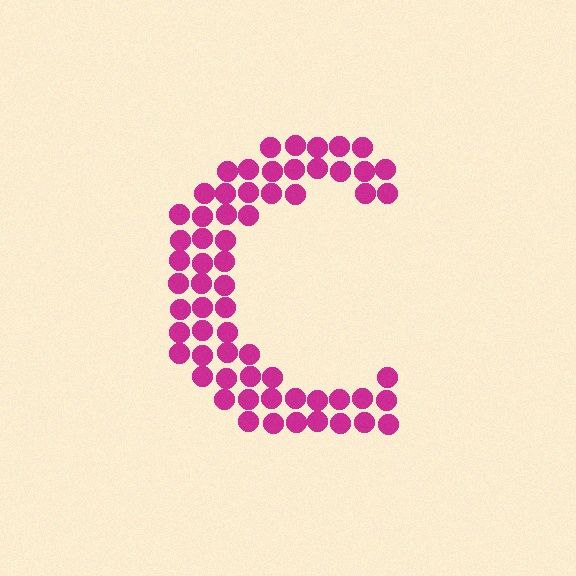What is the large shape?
The large shape is the letter C.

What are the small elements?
The small elements are circles.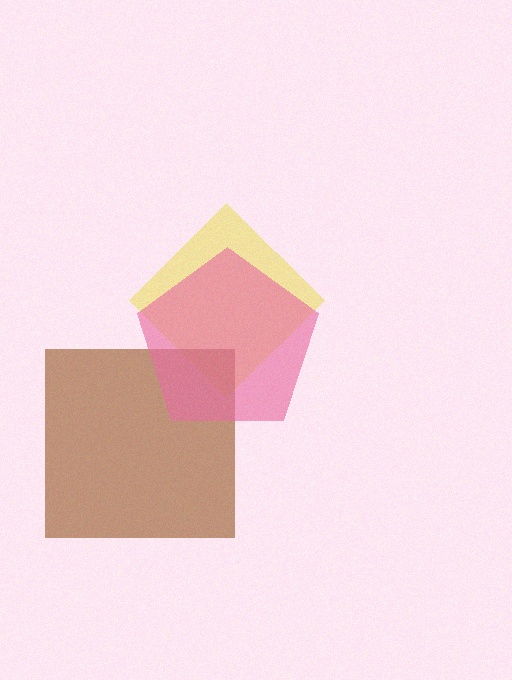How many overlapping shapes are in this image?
There are 3 overlapping shapes in the image.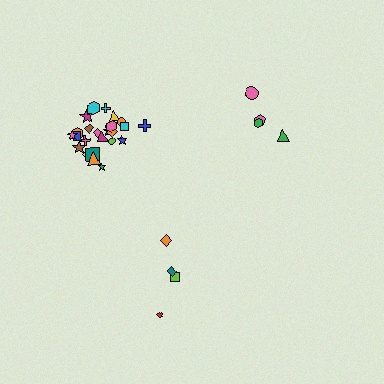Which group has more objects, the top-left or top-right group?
The top-left group.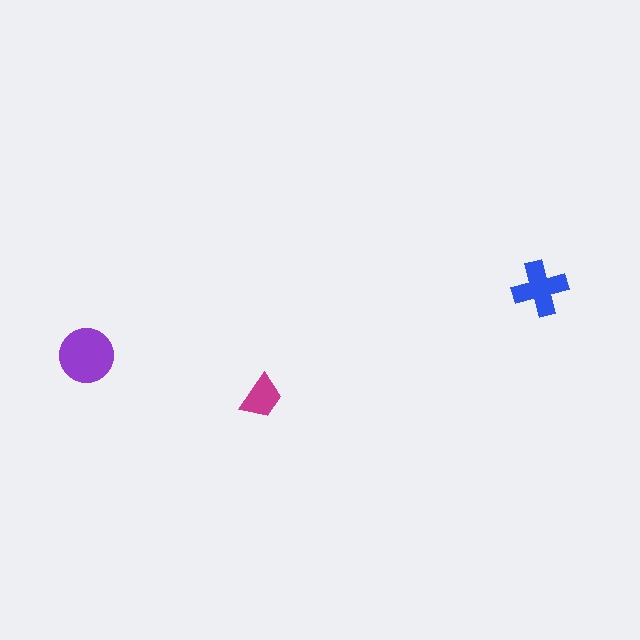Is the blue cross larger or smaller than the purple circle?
Smaller.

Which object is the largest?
The purple circle.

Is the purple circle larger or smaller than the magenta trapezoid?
Larger.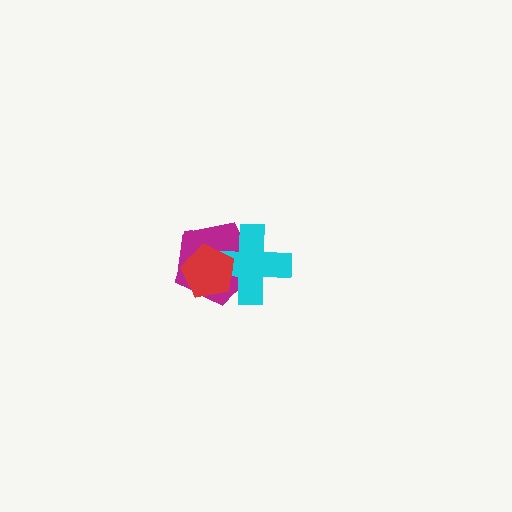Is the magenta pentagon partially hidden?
Yes, it is partially covered by another shape.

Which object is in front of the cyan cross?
The red pentagon is in front of the cyan cross.